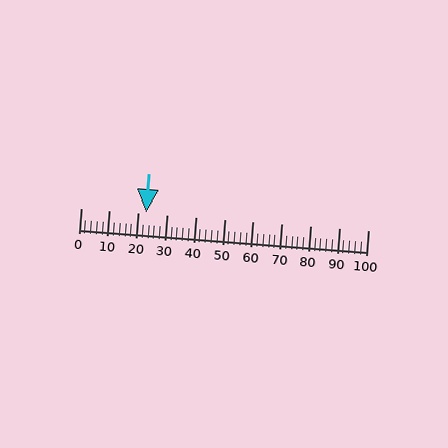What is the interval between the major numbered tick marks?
The major tick marks are spaced 10 units apart.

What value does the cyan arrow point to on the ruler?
The cyan arrow points to approximately 23.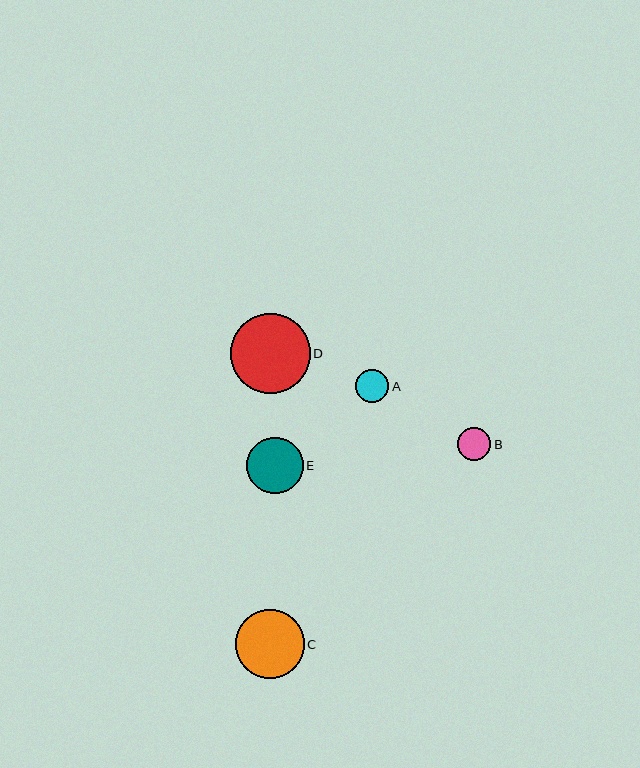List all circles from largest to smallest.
From largest to smallest: D, C, E, B, A.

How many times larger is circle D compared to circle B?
Circle D is approximately 2.4 times the size of circle B.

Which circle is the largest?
Circle D is the largest with a size of approximately 80 pixels.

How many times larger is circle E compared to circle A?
Circle E is approximately 1.7 times the size of circle A.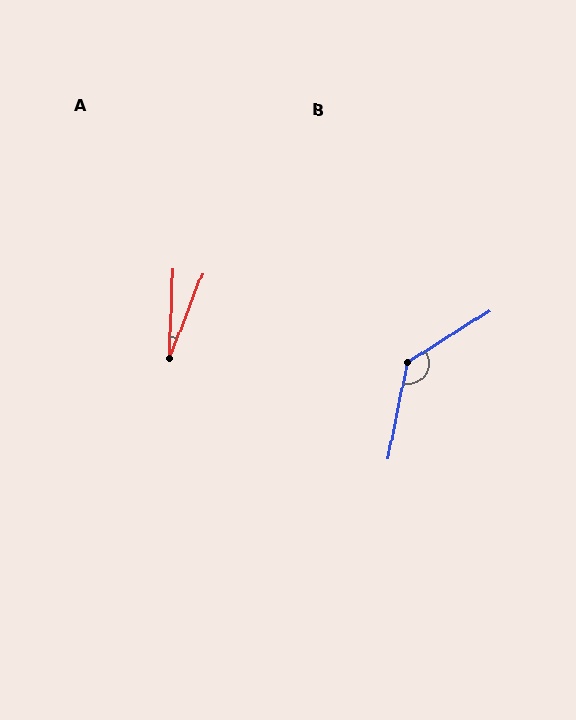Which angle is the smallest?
A, at approximately 19 degrees.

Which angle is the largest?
B, at approximately 134 degrees.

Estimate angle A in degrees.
Approximately 19 degrees.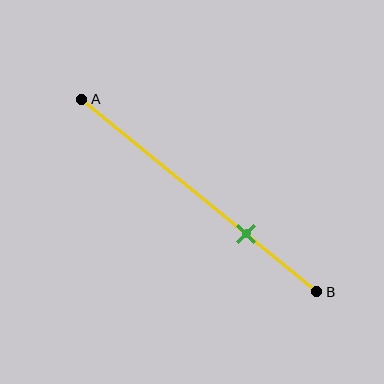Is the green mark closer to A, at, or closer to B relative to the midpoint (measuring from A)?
The green mark is closer to point B than the midpoint of segment AB.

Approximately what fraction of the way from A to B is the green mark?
The green mark is approximately 70% of the way from A to B.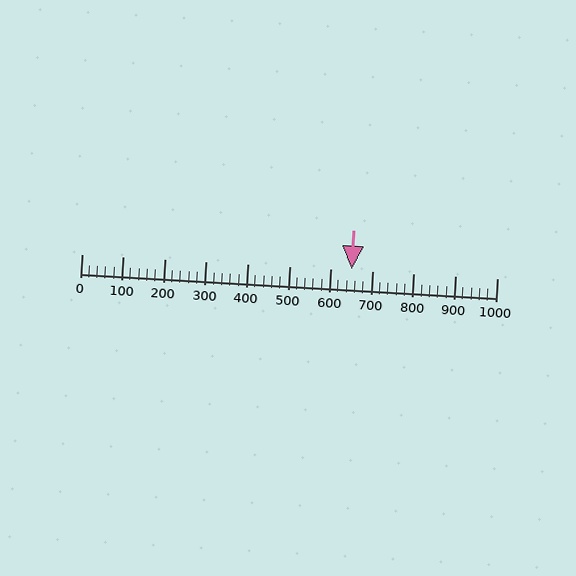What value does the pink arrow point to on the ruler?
The pink arrow points to approximately 649.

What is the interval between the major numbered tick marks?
The major tick marks are spaced 100 units apart.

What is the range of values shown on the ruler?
The ruler shows values from 0 to 1000.